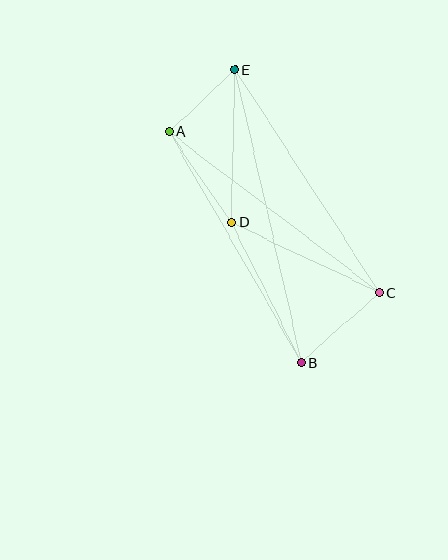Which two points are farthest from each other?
Points B and E are farthest from each other.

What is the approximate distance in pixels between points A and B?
The distance between A and B is approximately 266 pixels.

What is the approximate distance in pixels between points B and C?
The distance between B and C is approximately 105 pixels.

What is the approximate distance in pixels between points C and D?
The distance between C and D is approximately 164 pixels.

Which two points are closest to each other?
Points A and E are closest to each other.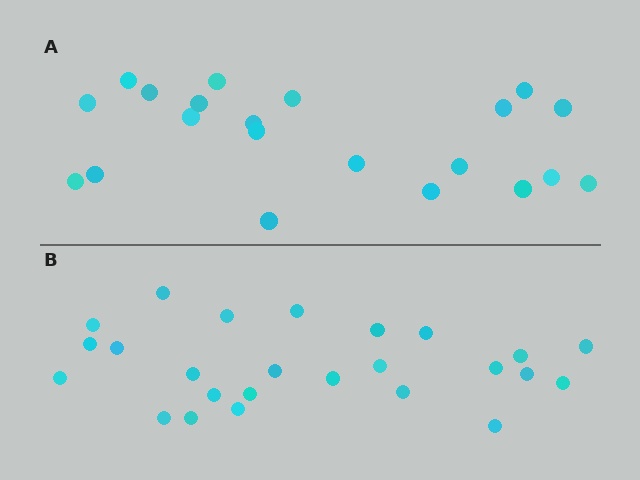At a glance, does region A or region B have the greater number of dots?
Region B (the bottom region) has more dots.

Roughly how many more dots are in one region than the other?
Region B has about 4 more dots than region A.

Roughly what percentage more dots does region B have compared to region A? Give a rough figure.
About 20% more.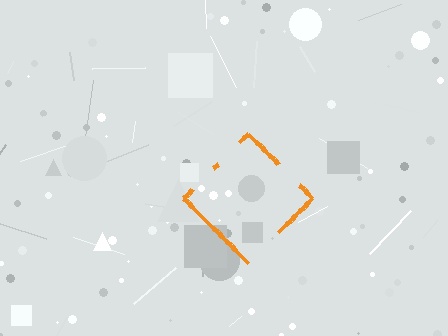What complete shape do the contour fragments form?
The contour fragments form a diamond.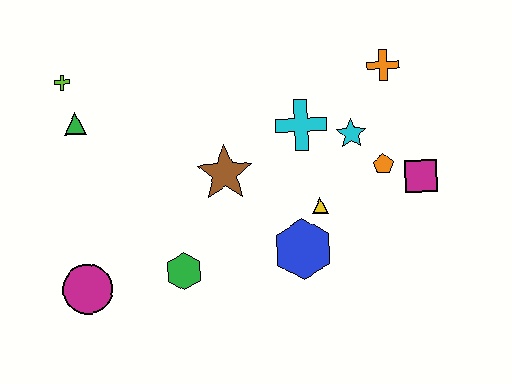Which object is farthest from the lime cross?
The magenta square is farthest from the lime cross.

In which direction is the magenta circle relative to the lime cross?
The magenta circle is below the lime cross.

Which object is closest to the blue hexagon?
The yellow triangle is closest to the blue hexagon.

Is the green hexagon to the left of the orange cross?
Yes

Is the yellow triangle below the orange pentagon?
Yes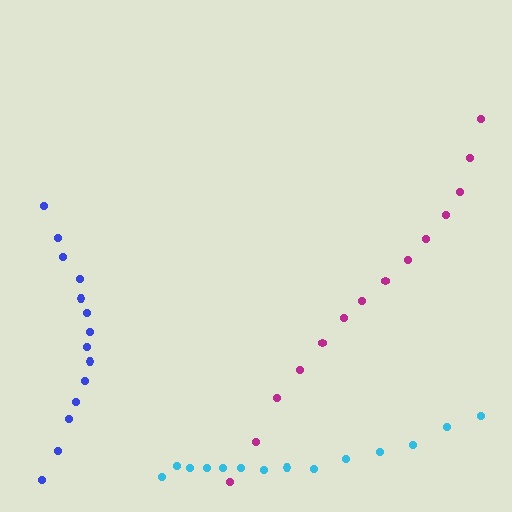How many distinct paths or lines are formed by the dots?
There are 3 distinct paths.